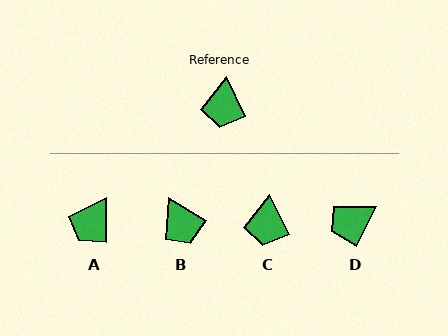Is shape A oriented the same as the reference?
No, it is off by about 25 degrees.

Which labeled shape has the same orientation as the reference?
C.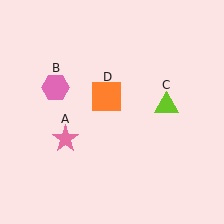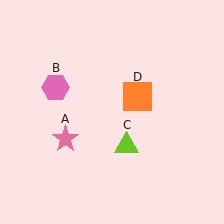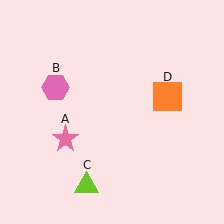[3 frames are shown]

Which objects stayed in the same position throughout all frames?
Pink star (object A) and pink hexagon (object B) remained stationary.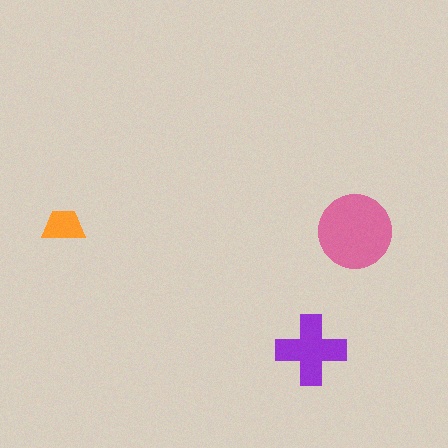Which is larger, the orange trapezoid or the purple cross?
The purple cross.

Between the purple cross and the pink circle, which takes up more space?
The pink circle.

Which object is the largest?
The pink circle.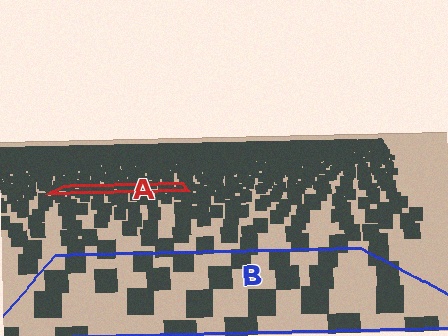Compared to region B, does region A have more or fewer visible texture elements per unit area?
Region A has more texture elements per unit area — they are packed more densely because it is farther away.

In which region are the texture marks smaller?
The texture marks are smaller in region A, because it is farther away.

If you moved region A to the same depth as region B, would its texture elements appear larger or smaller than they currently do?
They would appear larger. At a closer depth, the same texture elements are projected at a bigger on-screen size.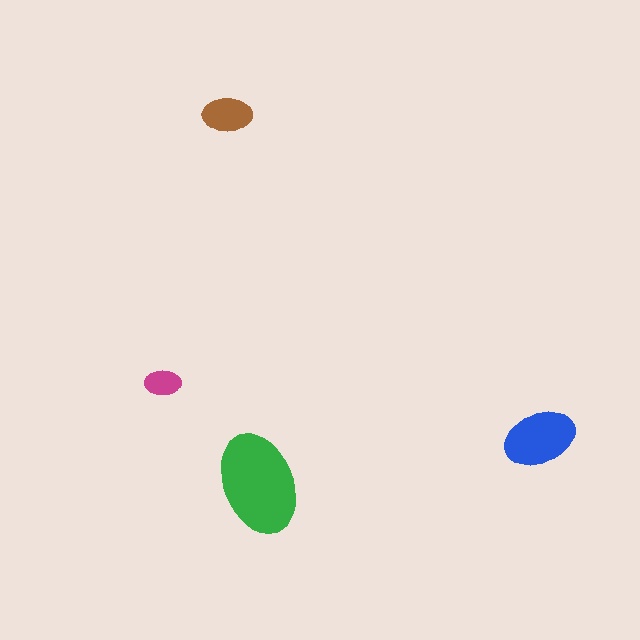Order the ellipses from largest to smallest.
the green one, the blue one, the brown one, the magenta one.